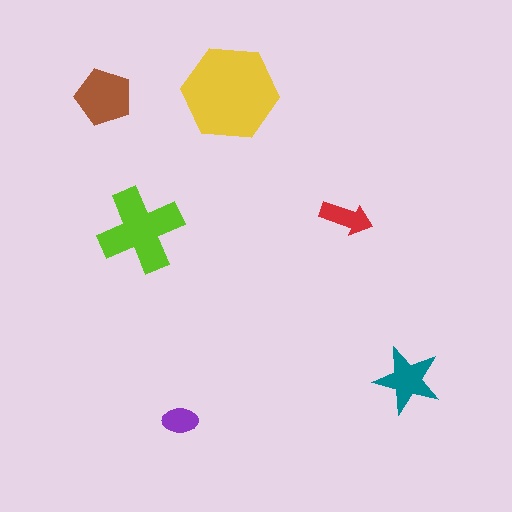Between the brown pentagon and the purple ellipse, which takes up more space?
The brown pentagon.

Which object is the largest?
The yellow hexagon.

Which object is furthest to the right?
The teal star is rightmost.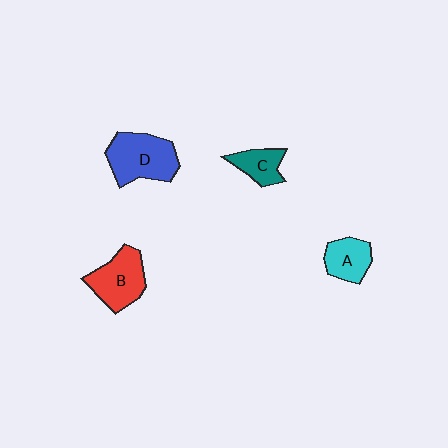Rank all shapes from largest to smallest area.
From largest to smallest: D (blue), B (red), A (cyan), C (teal).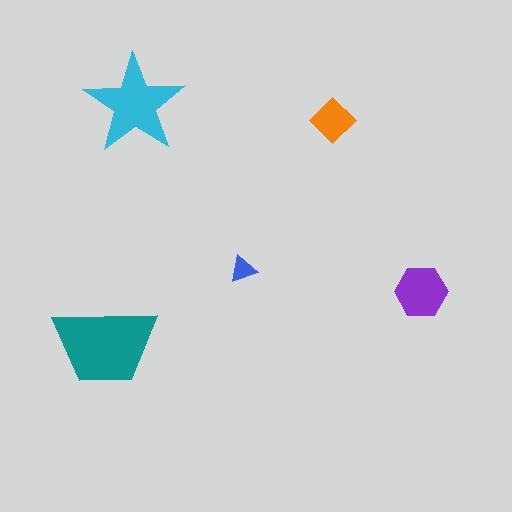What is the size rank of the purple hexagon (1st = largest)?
3rd.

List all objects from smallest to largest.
The blue triangle, the orange diamond, the purple hexagon, the cyan star, the teal trapezoid.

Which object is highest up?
The cyan star is topmost.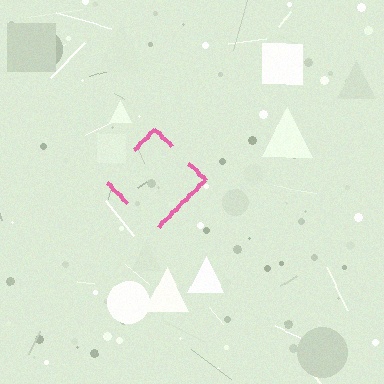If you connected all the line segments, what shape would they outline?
They would outline a diamond.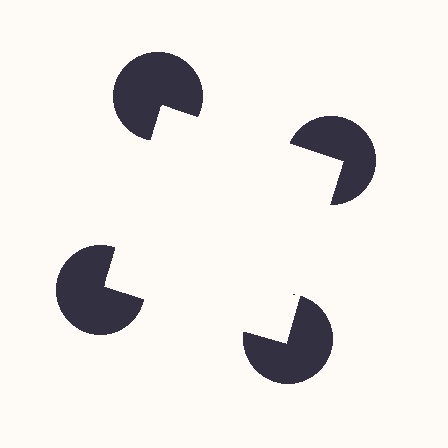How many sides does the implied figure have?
4 sides.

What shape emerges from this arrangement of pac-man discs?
An illusory square — its edges are inferred from the aligned wedge cuts in the pac-man discs, not physically drawn.